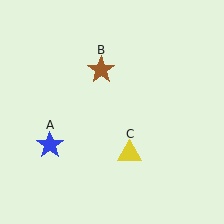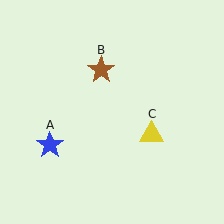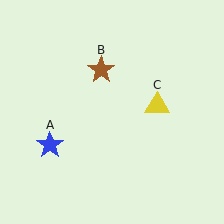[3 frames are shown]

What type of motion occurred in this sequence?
The yellow triangle (object C) rotated counterclockwise around the center of the scene.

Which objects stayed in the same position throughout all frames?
Blue star (object A) and brown star (object B) remained stationary.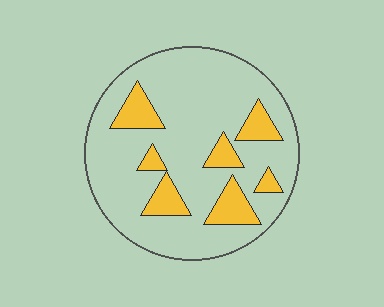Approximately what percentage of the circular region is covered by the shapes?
Approximately 20%.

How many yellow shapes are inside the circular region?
7.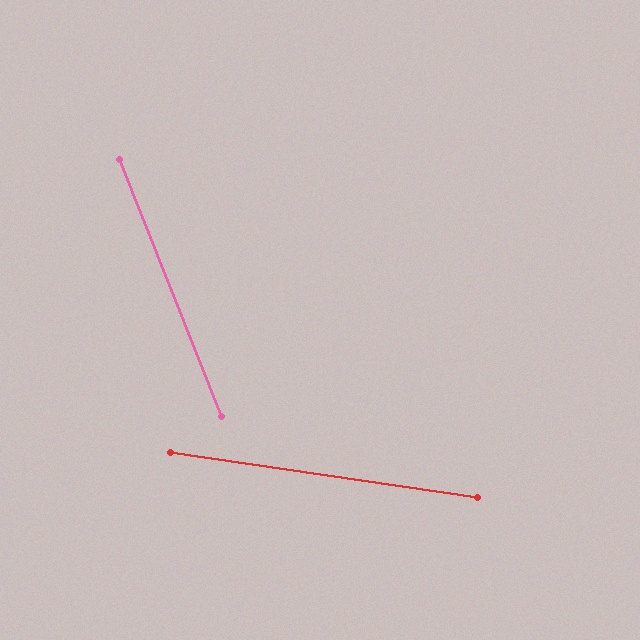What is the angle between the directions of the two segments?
Approximately 60 degrees.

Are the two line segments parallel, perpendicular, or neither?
Neither parallel nor perpendicular — they differ by about 60°.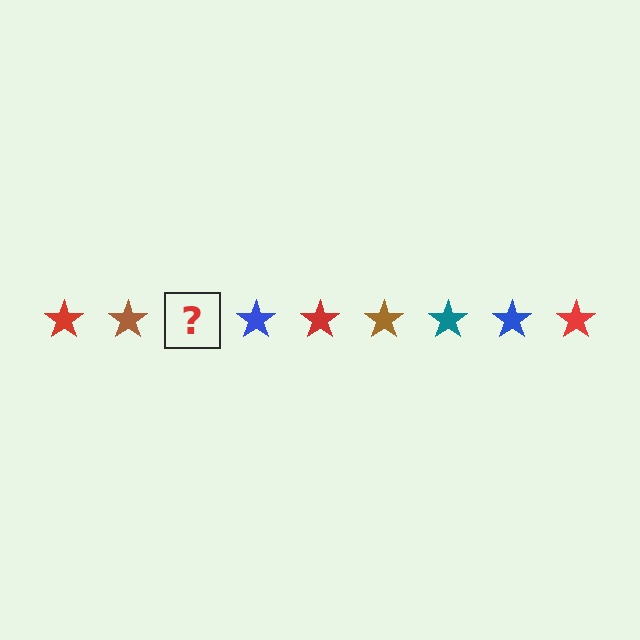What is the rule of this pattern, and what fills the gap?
The rule is that the pattern cycles through red, brown, teal, blue stars. The gap should be filled with a teal star.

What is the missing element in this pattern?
The missing element is a teal star.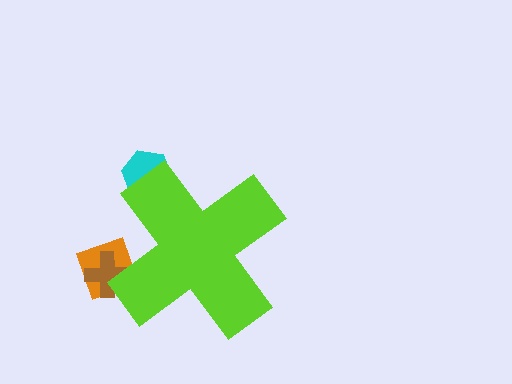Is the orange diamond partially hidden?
Yes, the orange diamond is partially hidden behind the lime cross.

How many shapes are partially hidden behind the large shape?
3 shapes are partially hidden.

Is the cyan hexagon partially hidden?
Yes, the cyan hexagon is partially hidden behind the lime cross.